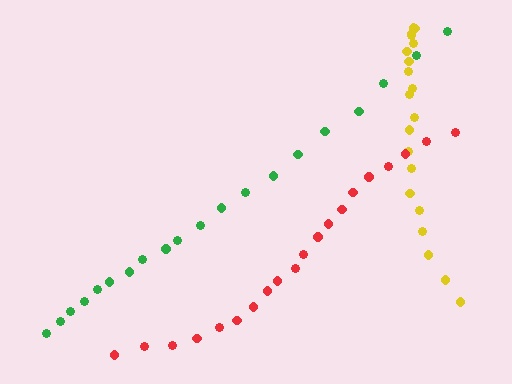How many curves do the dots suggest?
There are 3 distinct paths.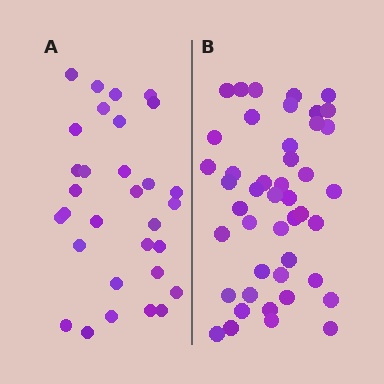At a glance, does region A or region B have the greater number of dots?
Region B (the right region) has more dots.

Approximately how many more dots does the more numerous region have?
Region B has approximately 15 more dots than region A.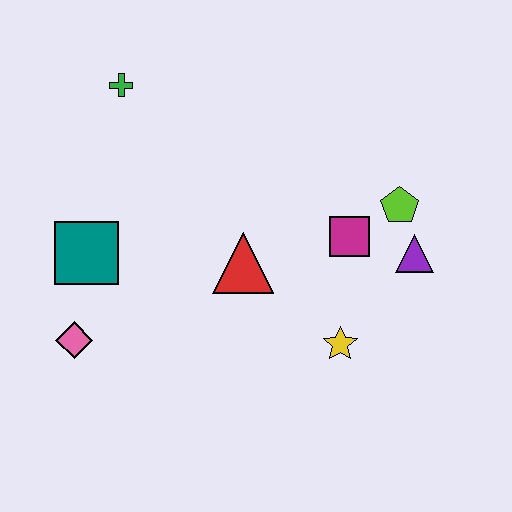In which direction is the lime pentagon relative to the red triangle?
The lime pentagon is to the right of the red triangle.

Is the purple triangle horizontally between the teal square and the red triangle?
No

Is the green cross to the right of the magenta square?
No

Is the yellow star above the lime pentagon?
No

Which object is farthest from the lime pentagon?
The pink diamond is farthest from the lime pentagon.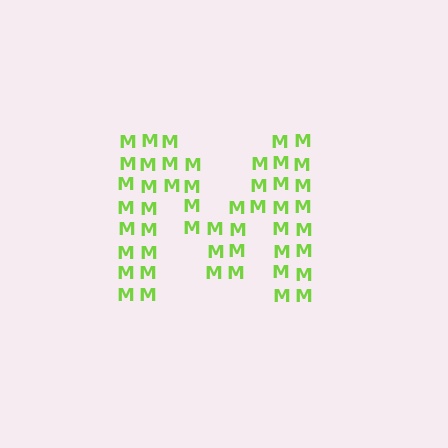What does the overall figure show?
The overall figure shows the letter M.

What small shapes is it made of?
It is made of small letter M's.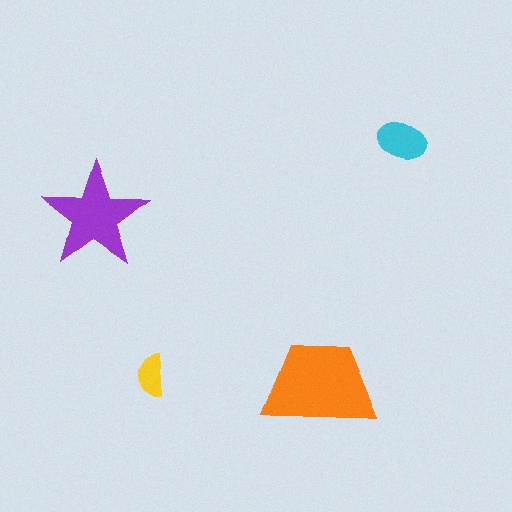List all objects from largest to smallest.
The orange trapezoid, the purple star, the cyan ellipse, the yellow semicircle.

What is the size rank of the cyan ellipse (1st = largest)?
3rd.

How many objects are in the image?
There are 4 objects in the image.